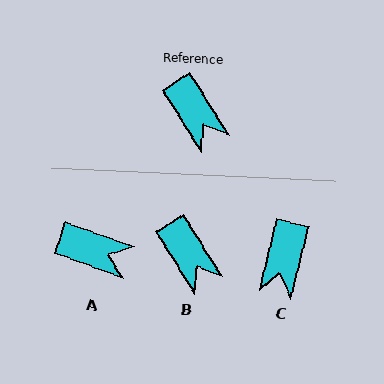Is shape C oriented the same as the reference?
No, it is off by about 46 degrees.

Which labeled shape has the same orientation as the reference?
B.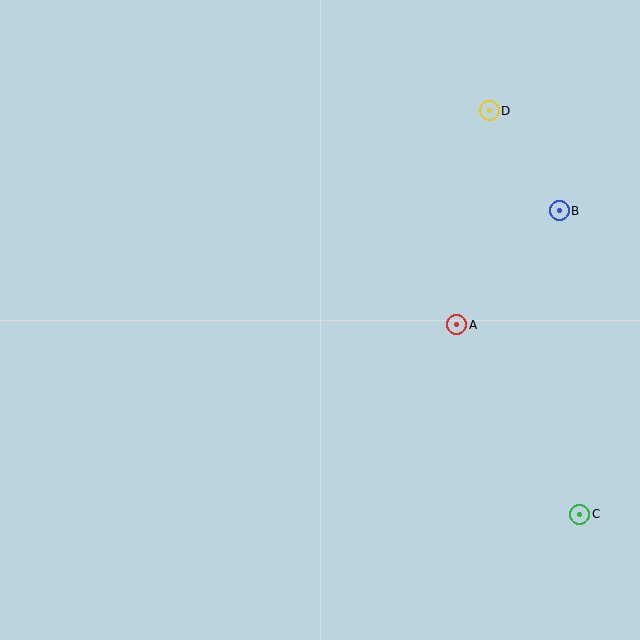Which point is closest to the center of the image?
Point A at (457, 325) is closest to the center.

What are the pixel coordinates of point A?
Point A is at (457, 325).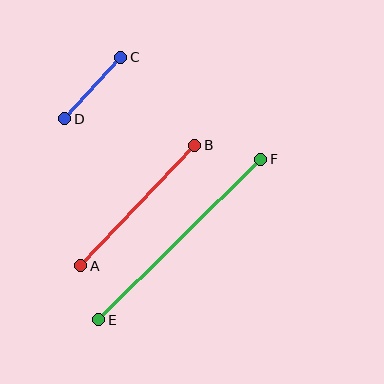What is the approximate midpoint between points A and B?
The midpoint is at approximately (138, 206) pixels.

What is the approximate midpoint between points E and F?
The midpoint is at approximately (180, 240) pixels.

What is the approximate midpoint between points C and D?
The midpoint is at approximately (93, 88) pixels.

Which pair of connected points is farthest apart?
Points E and F are farthest apart.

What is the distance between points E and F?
The distance is approximately 228 pixels.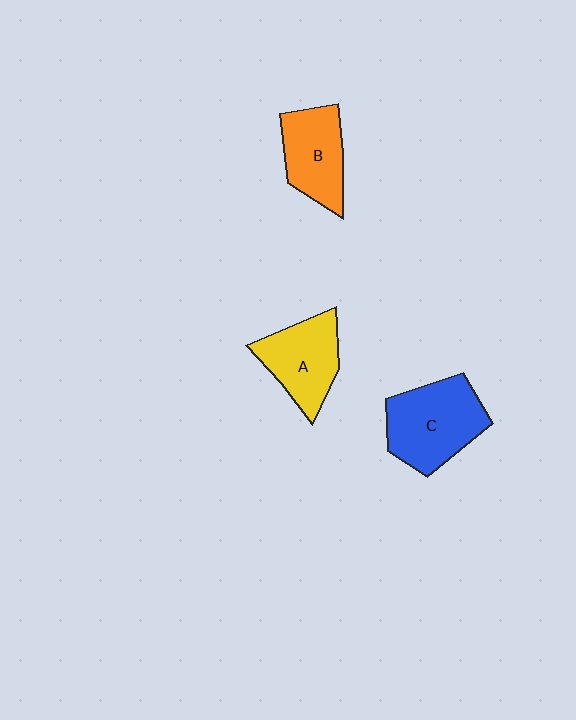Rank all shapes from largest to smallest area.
From largest to smallest: C (blue), A (yellow), B (orange).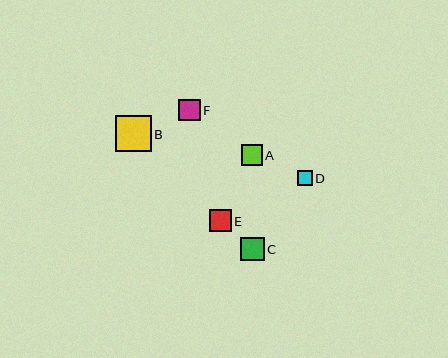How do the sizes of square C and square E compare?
Square C and square E are approximately the same size.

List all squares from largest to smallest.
From largest to smallest: B, C, E, F, A, D.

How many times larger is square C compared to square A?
Square C is approximately 1.1 times the size of square A.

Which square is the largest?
Square B is the largest with a size of approximately 36 pixels.